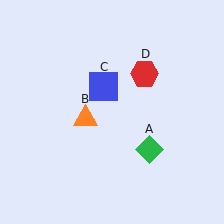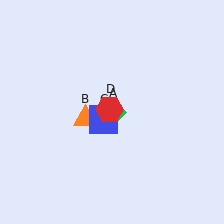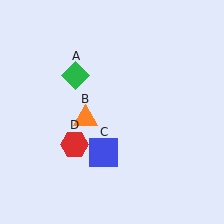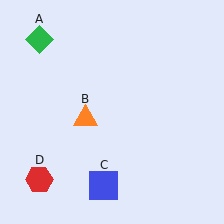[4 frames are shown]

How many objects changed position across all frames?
3 objects changed position: green diamond (object A), blue square (object C), red hexagon (object D).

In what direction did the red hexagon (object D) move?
The red hexagon (object D) moved down and to the left.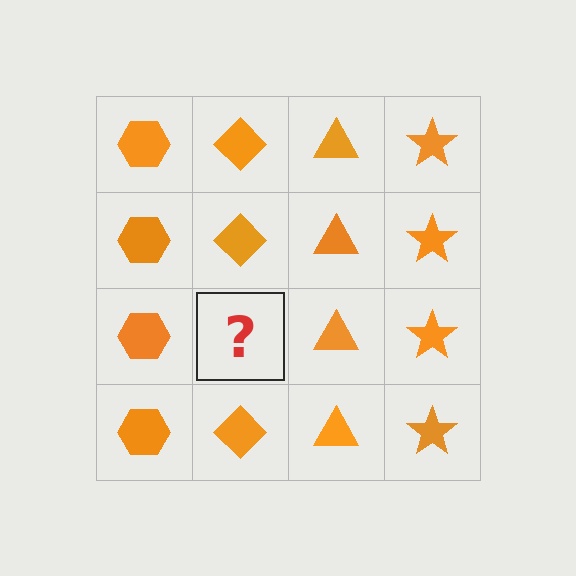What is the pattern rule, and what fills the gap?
The rule is that each column has a consistent shape. The gap should be filled with an orange diamond.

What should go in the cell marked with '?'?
The missing cell should contain an orange diamond.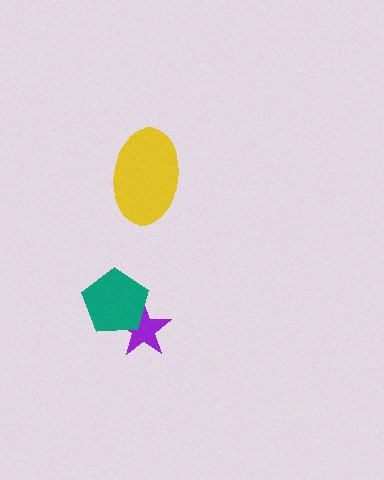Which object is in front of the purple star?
The teal pentagon is in front of the purple star.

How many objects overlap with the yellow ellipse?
0 objects overlap with the yellow ellipse.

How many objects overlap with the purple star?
1 object overlaps with the purple star.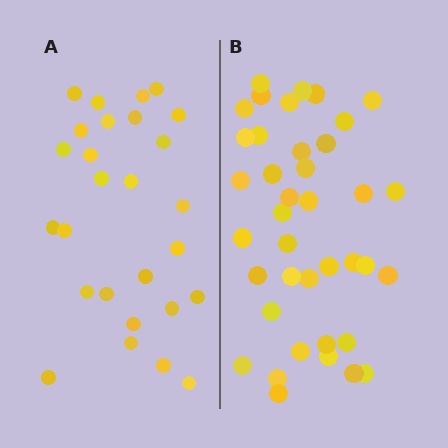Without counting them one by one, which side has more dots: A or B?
Region B (the right region) has more dots.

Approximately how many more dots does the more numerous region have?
Region B has roughly 12 or so more dots than region A.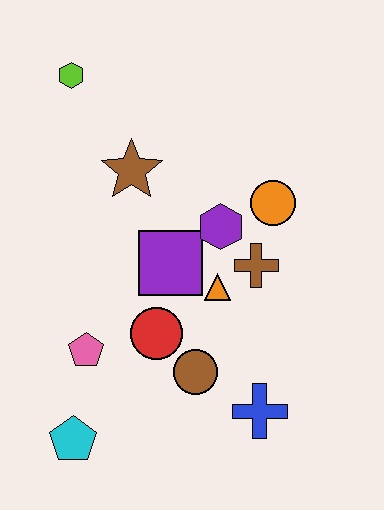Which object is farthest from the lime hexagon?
The blue cross is farthest from the lime hexagon.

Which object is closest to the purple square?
The orange triangle is closest to the purple square.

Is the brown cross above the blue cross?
Yes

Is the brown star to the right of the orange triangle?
No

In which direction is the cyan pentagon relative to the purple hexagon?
The cyan pentagon is below the purple hexagon.